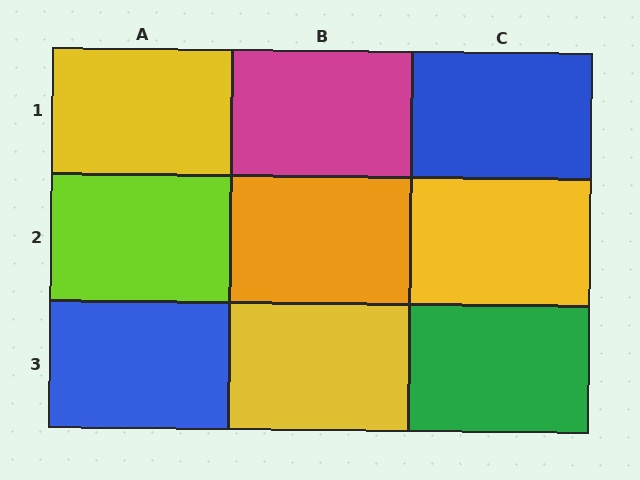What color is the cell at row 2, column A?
Lime.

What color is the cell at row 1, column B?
Magenta.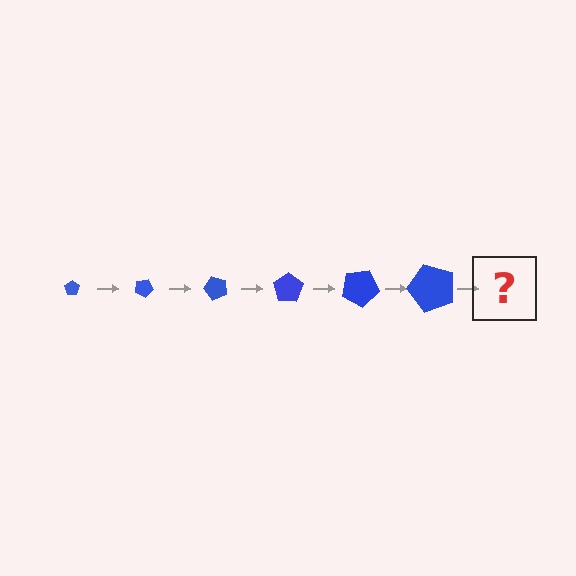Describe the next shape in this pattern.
It should be a pentagon, larger than the previous one and rotated 150 degrees from the start.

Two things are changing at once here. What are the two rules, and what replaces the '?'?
The two rules are that the pentagon grows larger each step and it rotates 25 degrees each step. The '?' should be a pentagon, larger than the previous one and rotated 150 degrees from the start.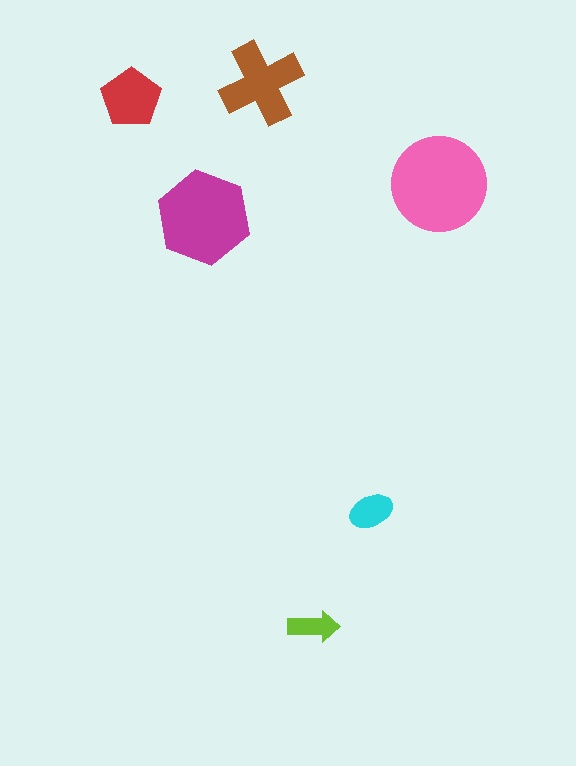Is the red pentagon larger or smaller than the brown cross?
Smaller.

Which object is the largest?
The pink circle.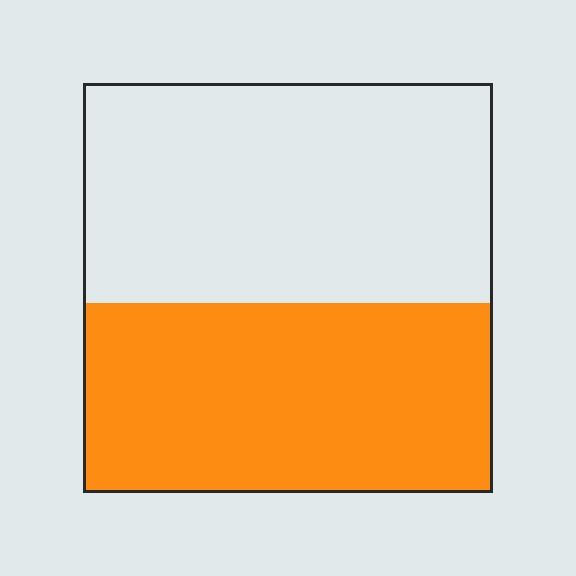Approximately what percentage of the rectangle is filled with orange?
Approximately 45%.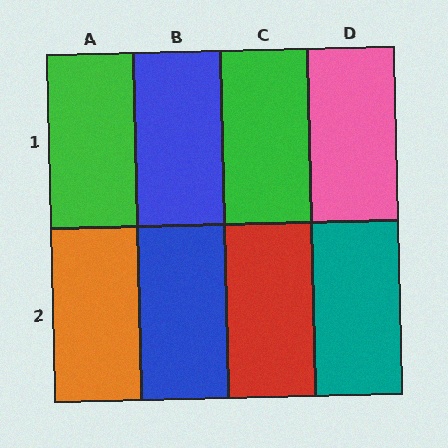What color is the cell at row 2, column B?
Blue.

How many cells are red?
1 cell is red.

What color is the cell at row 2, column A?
Orange.